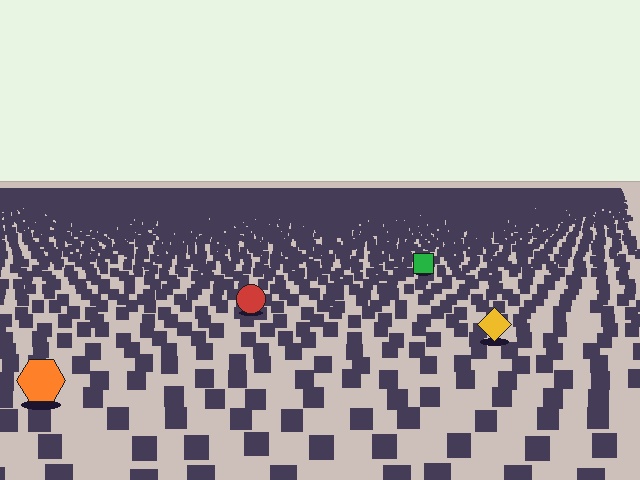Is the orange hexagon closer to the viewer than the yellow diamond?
Yes. The orange hexagon is closer — you can tell from the texture gradient: the ground texture is coarser near it.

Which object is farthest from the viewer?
The green square is farthest from the viewer. It appears smaller and the ground texture around it is denser.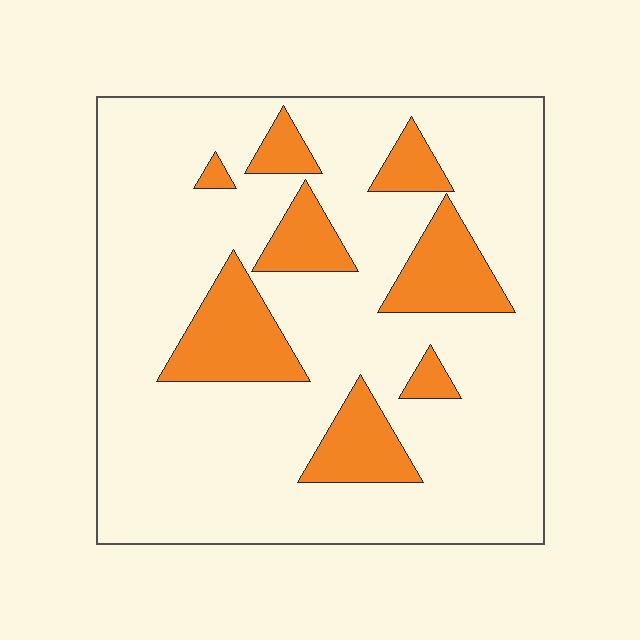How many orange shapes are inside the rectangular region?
8.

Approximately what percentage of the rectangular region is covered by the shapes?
Approximately 20%.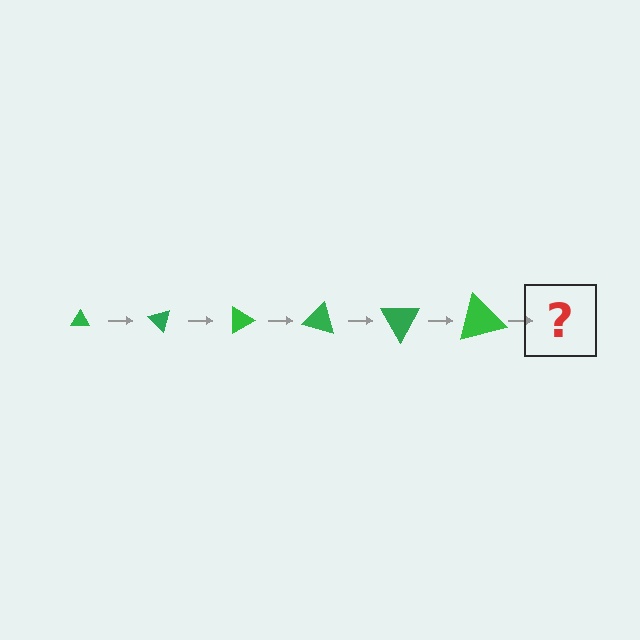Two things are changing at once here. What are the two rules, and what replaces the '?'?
The two rules are that the triangle grows larger each step and it rotates 45 degrees each step. The '?' should be a triangle, larger than the previous one and rotated 270 degrees from the start.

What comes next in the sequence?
The next element should be a triangle, larger than the previous one and rotated 270 degrees from the start.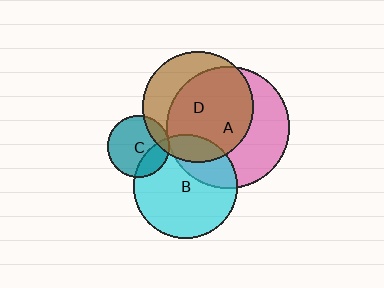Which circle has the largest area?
Circle A (pink).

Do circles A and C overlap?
Yes.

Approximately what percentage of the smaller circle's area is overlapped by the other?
Approximately 5%.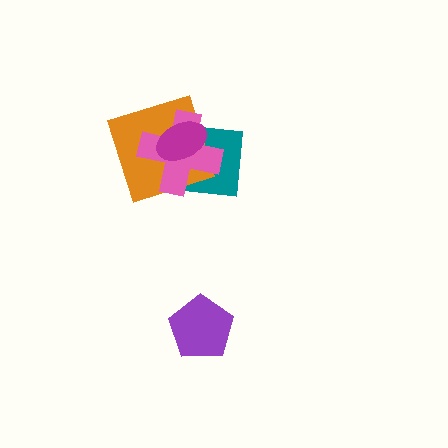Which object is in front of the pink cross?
The magenta ellipse is in front of the pink cross.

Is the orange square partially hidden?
Yes, it is partially covered by another shape.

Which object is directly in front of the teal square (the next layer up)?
The orange square is directly in front of the teal square.